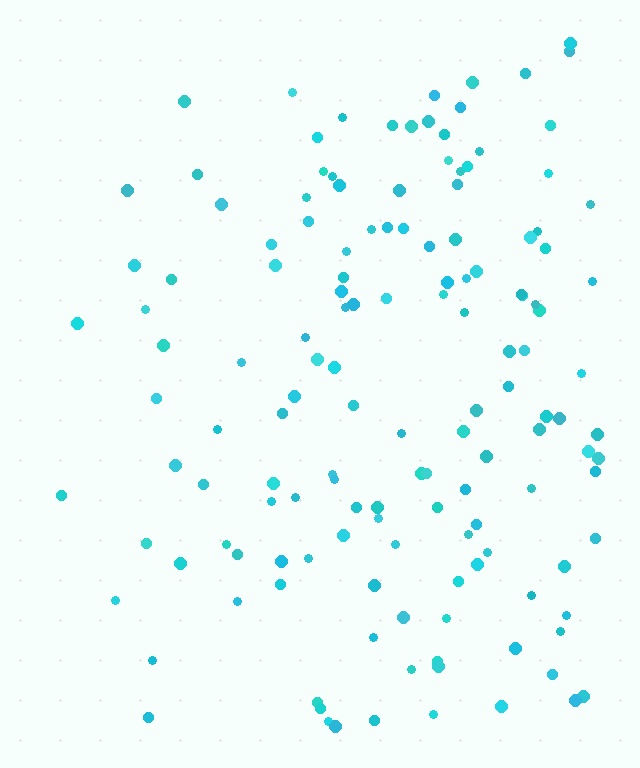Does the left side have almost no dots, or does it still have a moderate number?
Still a moderate number, just noticeably fewer than the right.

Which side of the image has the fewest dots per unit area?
The left.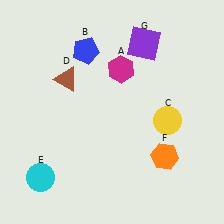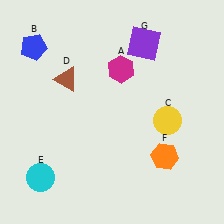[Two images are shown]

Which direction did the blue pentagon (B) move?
The blue pentagon (B) moved left.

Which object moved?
The blue pentagon (B) moved left.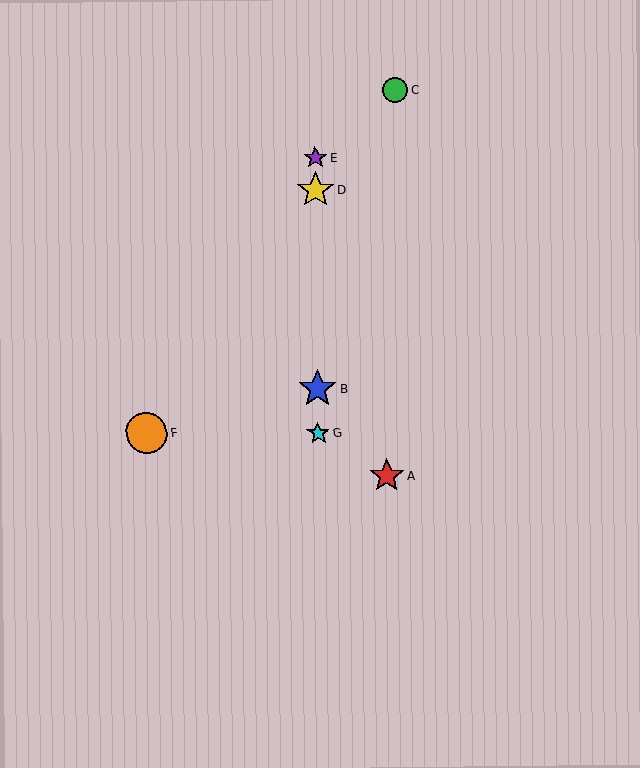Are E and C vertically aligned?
No, E is at x≈315 and C is at x≈395.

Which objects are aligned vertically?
Objects B, D, E, G are aligned vertically.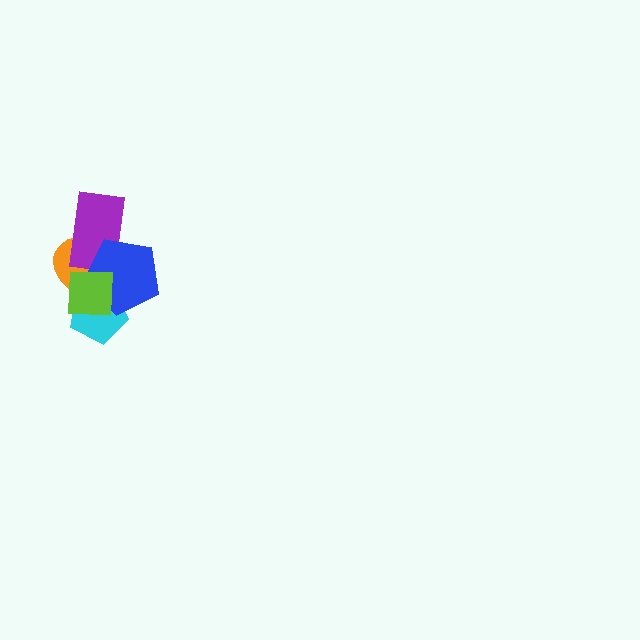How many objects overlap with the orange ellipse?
4 objects overlap with the orange ellipse.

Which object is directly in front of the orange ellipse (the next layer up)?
The purple rectangle is directly in front of the orange ellipse.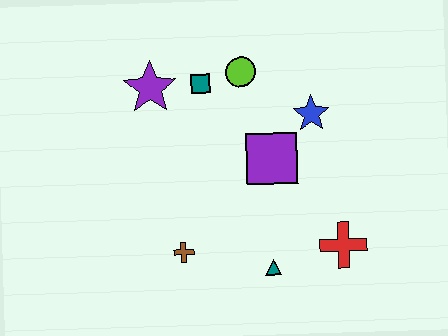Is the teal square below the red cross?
No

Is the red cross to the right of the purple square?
Yes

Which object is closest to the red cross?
The teal triangle is closest to the red cross.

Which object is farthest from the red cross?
The purple star is farthest from the red cross.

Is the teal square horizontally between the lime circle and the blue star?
No